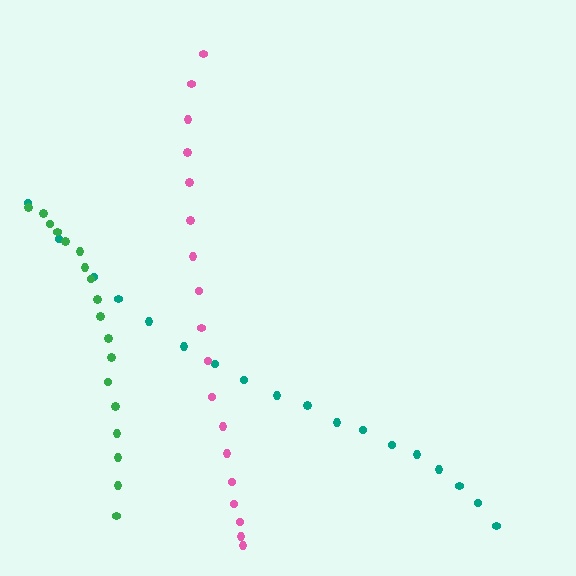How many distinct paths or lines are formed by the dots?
There are 3 distinct paths.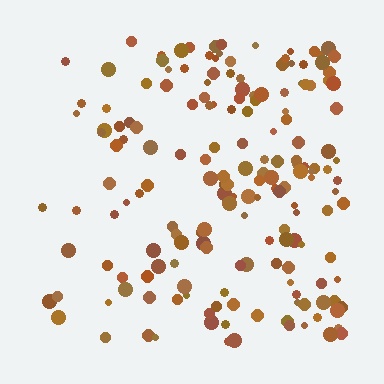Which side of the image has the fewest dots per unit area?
The left.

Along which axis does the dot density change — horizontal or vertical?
Horizontal.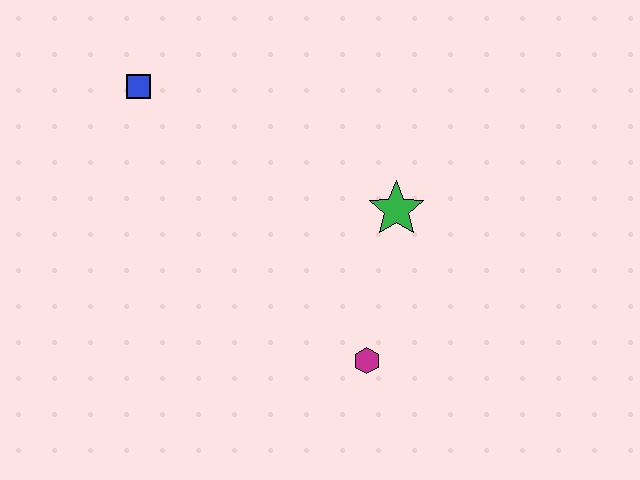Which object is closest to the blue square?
The green star is closest to the blue square.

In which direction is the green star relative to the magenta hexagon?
The green star is above the magenta hexagon.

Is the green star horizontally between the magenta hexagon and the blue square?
No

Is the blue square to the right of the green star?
No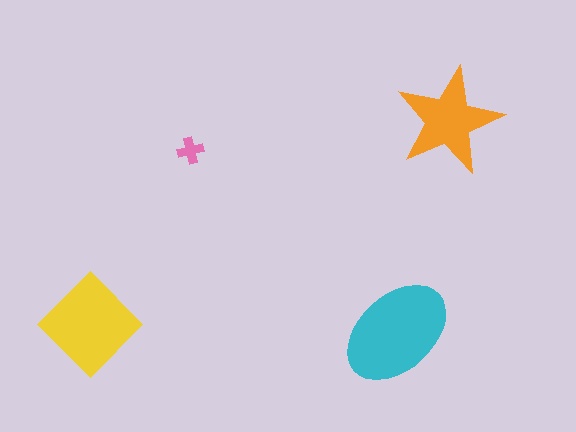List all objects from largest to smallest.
The cyan ellipse, the yellow diamond, the orange star, the pink cross.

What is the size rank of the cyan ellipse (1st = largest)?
1st.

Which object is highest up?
The orange star is topmost.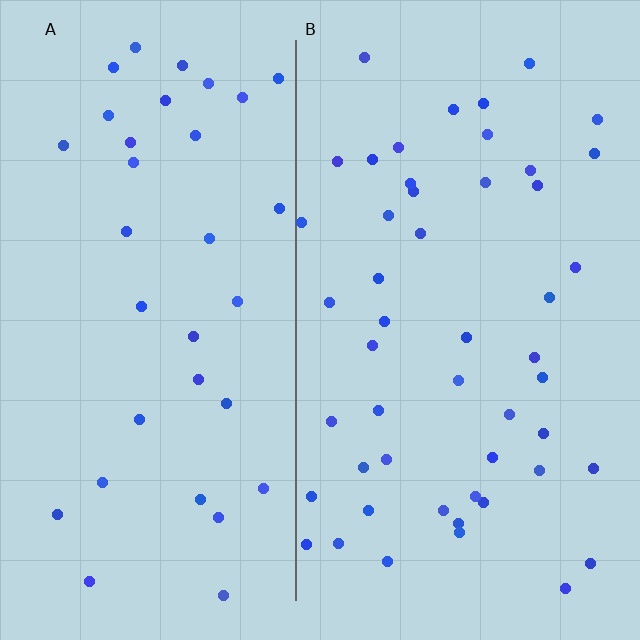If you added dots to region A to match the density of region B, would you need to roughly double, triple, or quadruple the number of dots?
Approximately double.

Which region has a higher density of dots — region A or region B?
B (the right).